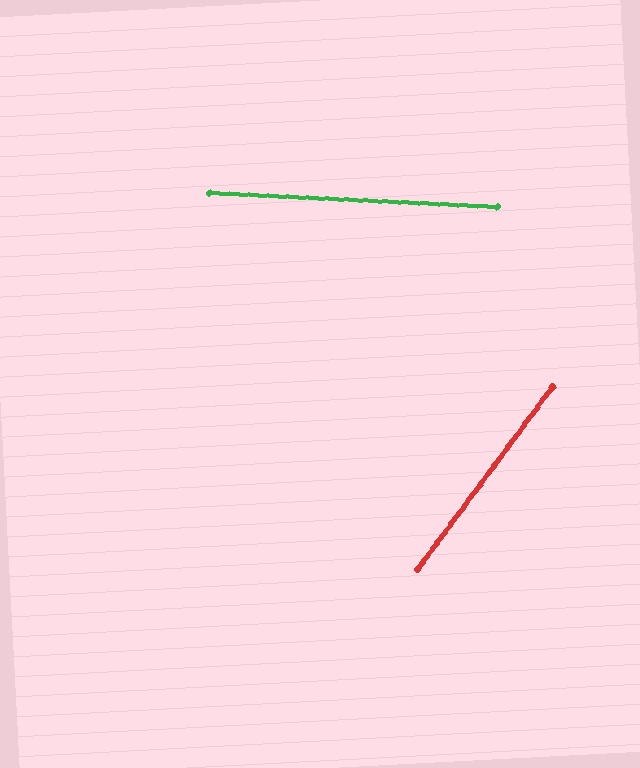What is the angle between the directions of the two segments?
Approximately 56 degrees.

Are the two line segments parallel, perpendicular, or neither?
Neither parallel nor perpendicular — they differ by about 56°.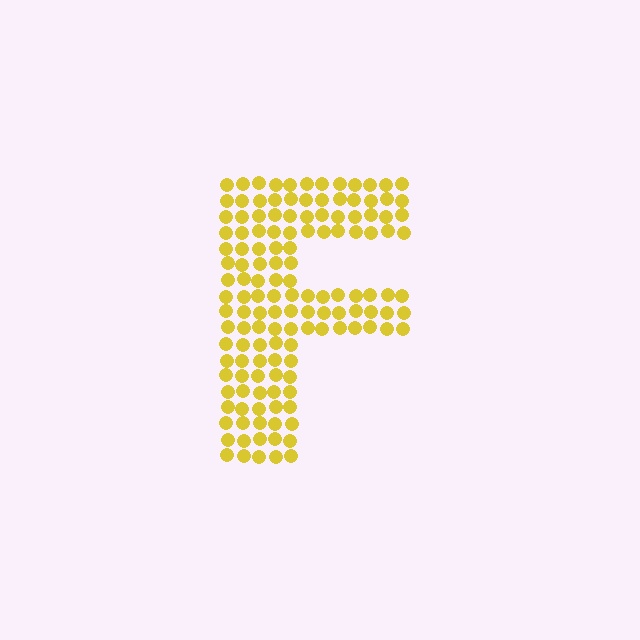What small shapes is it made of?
It is made of small circles.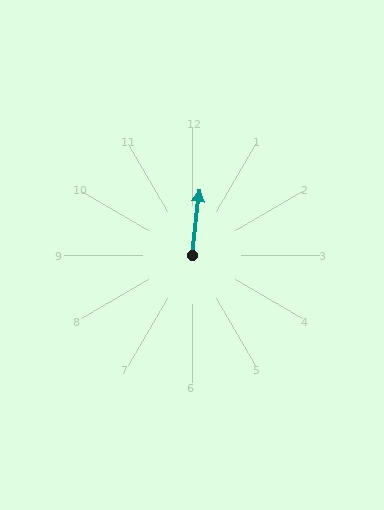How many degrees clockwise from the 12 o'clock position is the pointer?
Approximately 7 degrees.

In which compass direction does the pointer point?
North.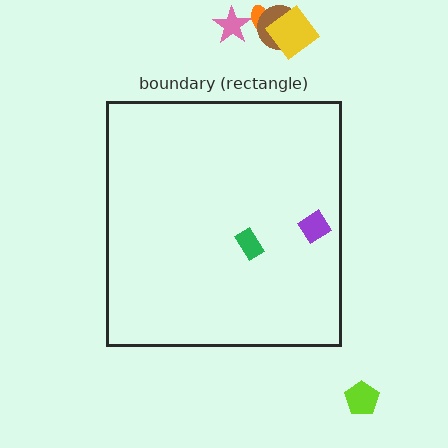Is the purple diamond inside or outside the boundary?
Inside.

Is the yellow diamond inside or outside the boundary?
Outside.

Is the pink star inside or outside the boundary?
Outside.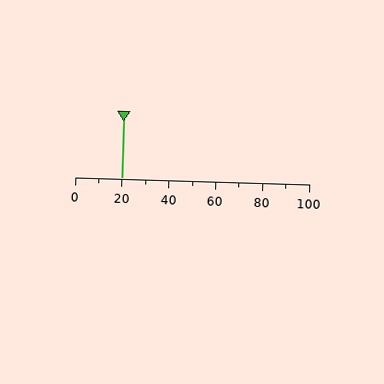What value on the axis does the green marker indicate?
The marker indicates approximately 20.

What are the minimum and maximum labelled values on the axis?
The axis runs from 0 to 100.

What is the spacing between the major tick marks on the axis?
The major ticks are spaced 20 apart.